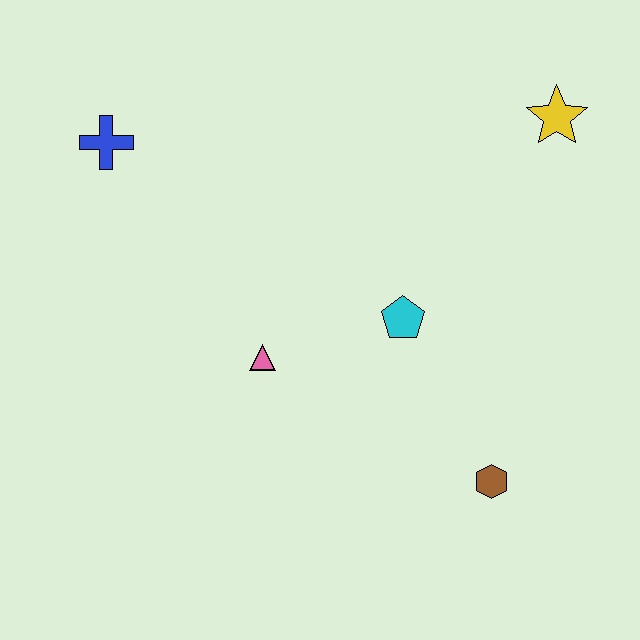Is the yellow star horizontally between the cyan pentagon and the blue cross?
No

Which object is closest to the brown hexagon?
The cyan pentagon is closest to the brown hexagon.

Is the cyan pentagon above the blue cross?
No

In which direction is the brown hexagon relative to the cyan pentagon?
The brown hexagon is below the cyan pentagon.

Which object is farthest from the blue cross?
The brown hexagon is farthest from the blue cross.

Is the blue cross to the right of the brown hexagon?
No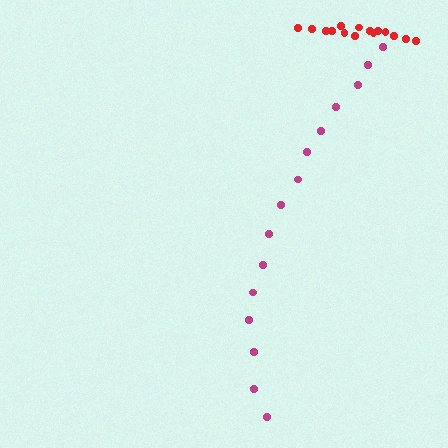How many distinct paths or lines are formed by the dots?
There are 2 distinct paths.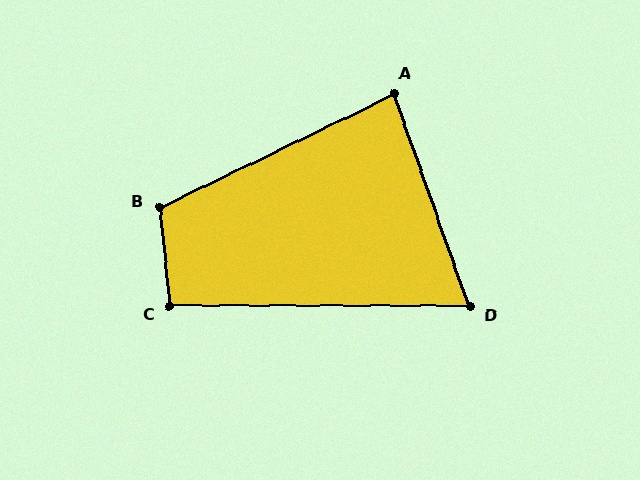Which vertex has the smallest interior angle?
D, at approximately 70 degrees.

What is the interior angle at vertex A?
Approximately 84 degrees (acute).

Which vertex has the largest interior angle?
B, at approximately 110 degrees.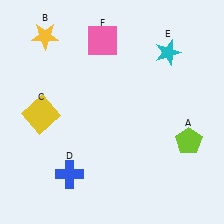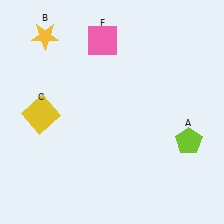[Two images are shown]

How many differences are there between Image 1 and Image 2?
There are 2 differences between the two images.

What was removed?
The cyan star (E), the blue cross (D) were removed in Image 2.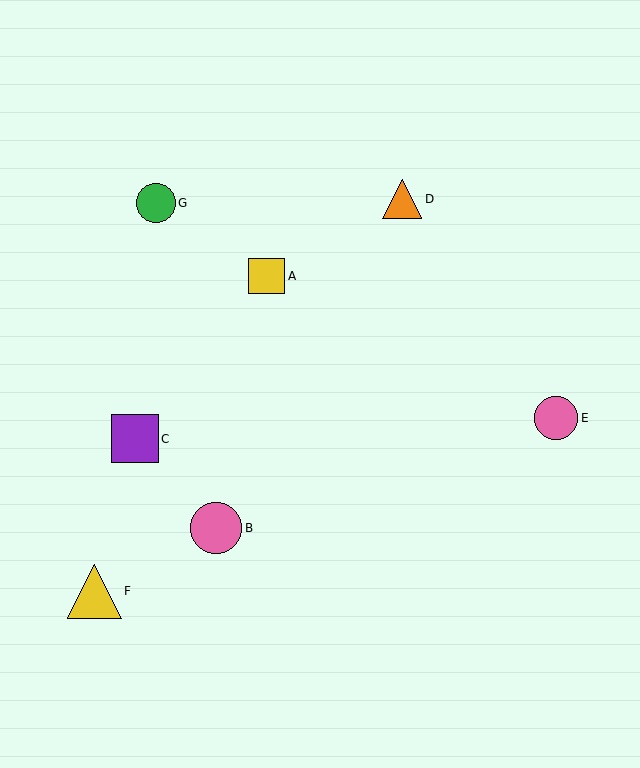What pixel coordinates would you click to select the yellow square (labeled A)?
Click at (267, 276) to select the yellow square A.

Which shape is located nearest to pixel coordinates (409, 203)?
The orange triangle (labeled D) at (402, 199) is nearest to that location.